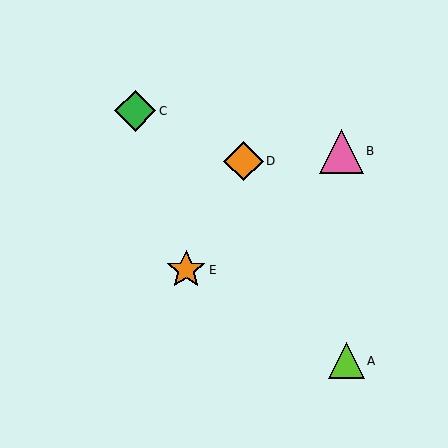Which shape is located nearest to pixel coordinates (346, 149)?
The pink triangle (labeled B) at (341, 151) is nearest to that location.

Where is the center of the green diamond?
The center of the green diamond is at (135, 111).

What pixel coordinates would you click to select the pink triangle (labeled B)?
Click at (341, 151) to select the pink triangle B.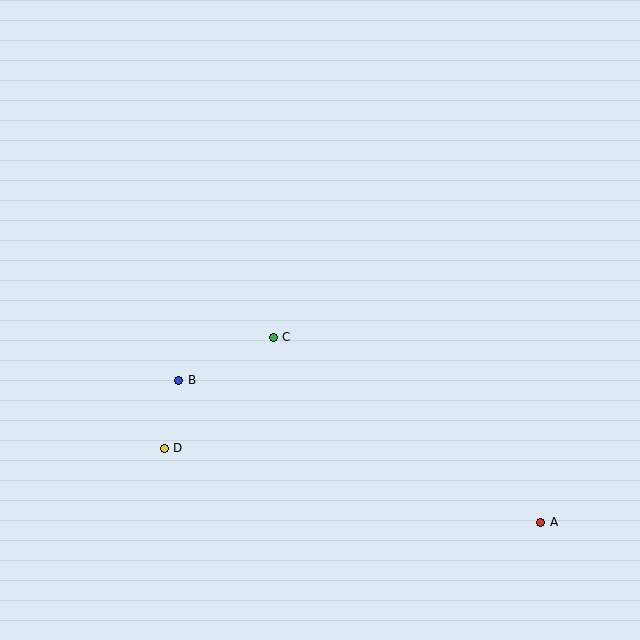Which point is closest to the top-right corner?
Point C is closest to the top-right corner.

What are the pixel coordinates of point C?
Point C is at (273, 337).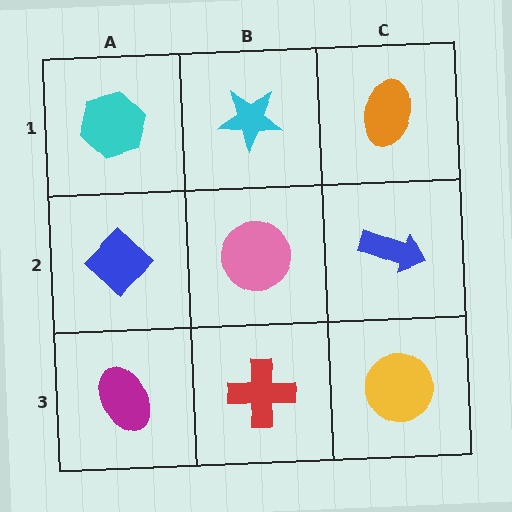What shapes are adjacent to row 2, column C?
An orange ellipse (row 1, column C), a yellow circle (row 3, column C), a pink circle (row 2, column B).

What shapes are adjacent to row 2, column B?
A cyan star (row 1, column B), a red cross (row 3, column B), a blue diamond (row 2, column A), a blue arrow (row 2, column C).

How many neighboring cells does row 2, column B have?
4.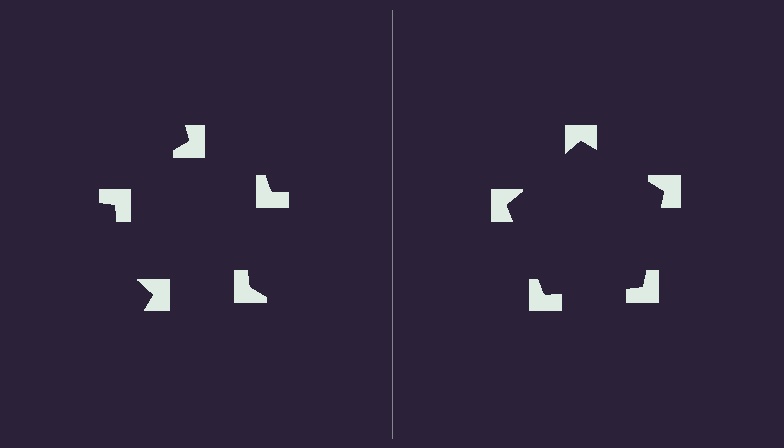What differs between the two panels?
The notched squares are positioned identically on both sides; only the wedge orientations differ. On the right they align to a pentagon; on the left they are misaligned.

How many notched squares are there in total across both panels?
10 — 5 on each side.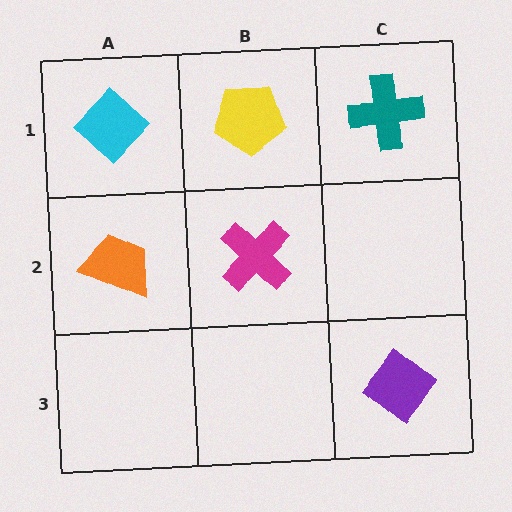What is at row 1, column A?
A cyan diamond.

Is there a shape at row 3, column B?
No, that cell is empty.